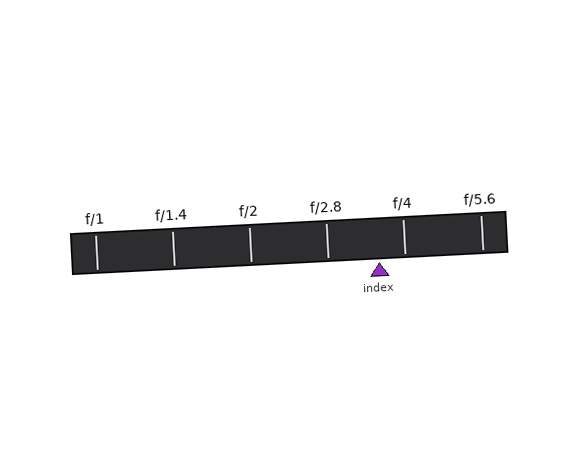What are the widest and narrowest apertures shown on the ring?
The widest aperture shown is f/1 and the narrowest is f/5.6.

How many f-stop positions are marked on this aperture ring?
There are 6 f-stop positions marked.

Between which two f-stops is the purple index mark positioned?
The index mark is between f/2.8 and f/4.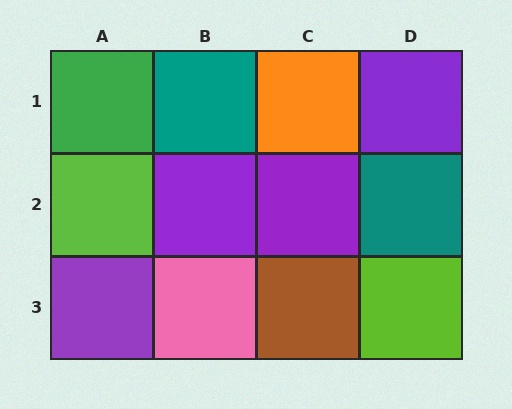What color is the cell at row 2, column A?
Lime.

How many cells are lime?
2 cells are lime.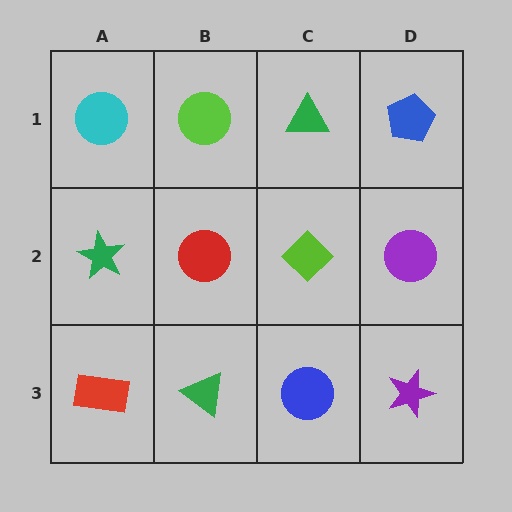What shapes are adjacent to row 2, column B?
A lime circle (row 1, column B), a green triangle (row 3, column B), a green star (row 2, column A), a lime diamond (row 2, column C).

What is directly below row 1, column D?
A purple circle.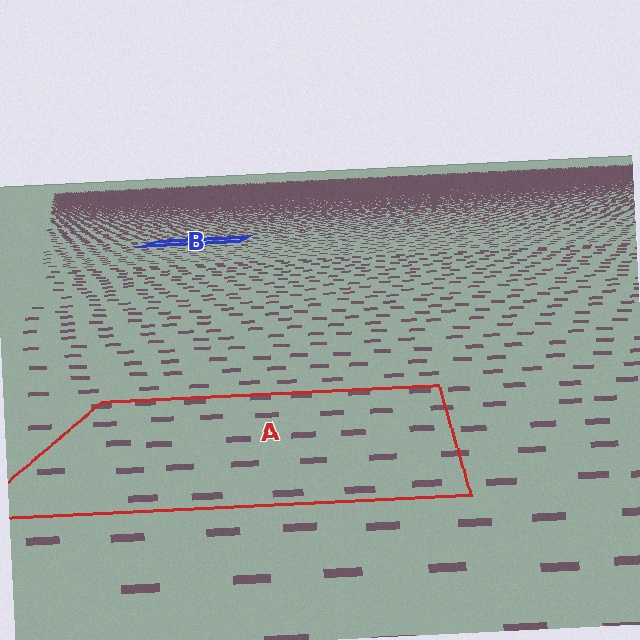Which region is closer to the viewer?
Region A is closer. The texture elements there are larger and more spread out.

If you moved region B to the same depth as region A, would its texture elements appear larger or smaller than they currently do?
They would appear larger. At a closer depth, the same texture elements are projected at a bigger on-screen size.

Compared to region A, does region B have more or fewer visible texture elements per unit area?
Region B has more texture elements per unit area — they are packed more densely because it is farther away.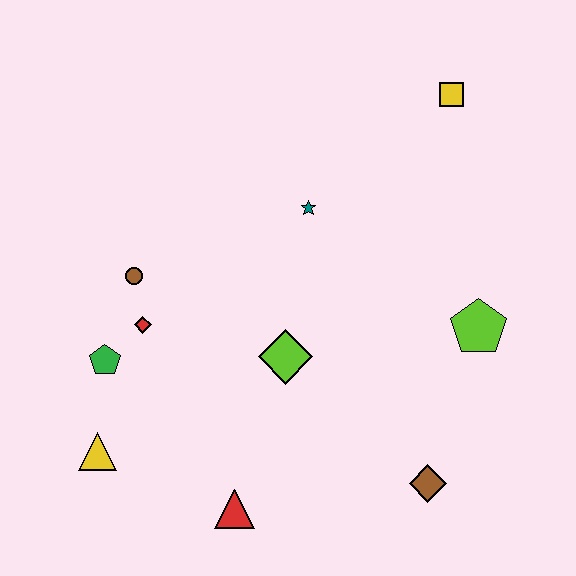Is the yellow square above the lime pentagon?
Yes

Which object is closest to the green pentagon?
The red diamond is closest to the green pentagon.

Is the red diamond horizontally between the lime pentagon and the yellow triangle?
Yes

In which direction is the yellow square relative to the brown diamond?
The yellow square is above the brown diamond.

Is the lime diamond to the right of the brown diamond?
No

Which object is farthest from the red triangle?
The yellow square is farthest from the red triangle.